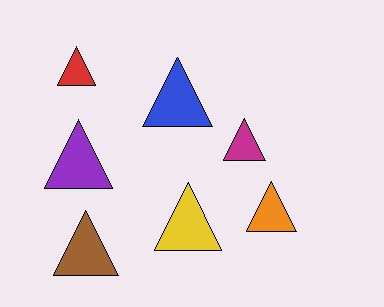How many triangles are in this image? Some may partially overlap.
There are 7 triangles.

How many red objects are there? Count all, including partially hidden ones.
There is 1 red object.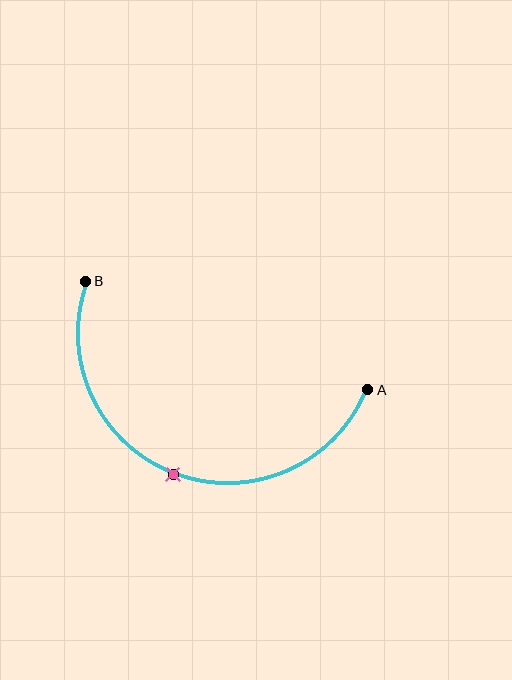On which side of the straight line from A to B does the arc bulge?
The arc bulges below the straight line connecting A and B.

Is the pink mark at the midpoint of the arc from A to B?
Yes. The pink mark lies on the arc at equal arc-length from both A and B — it is the arc midpoint.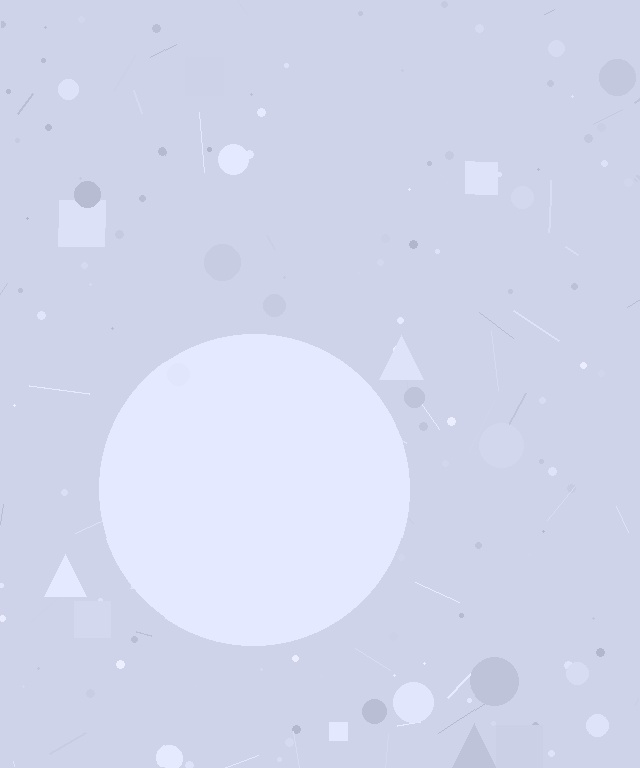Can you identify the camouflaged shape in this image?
The camouflaged shape is a circle.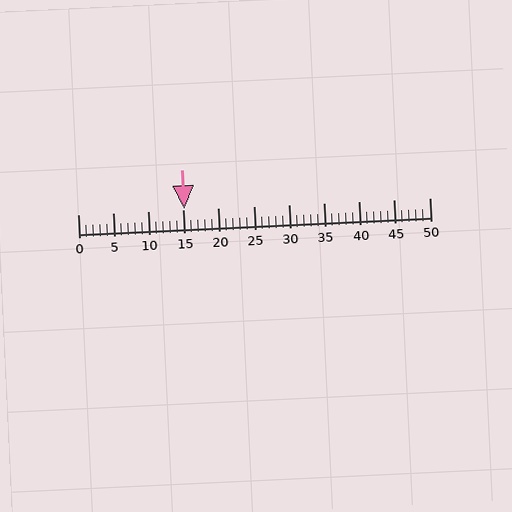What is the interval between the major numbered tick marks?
The major tick marks are spaced 5 units apart.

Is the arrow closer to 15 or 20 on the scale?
The arrow is closer to 15.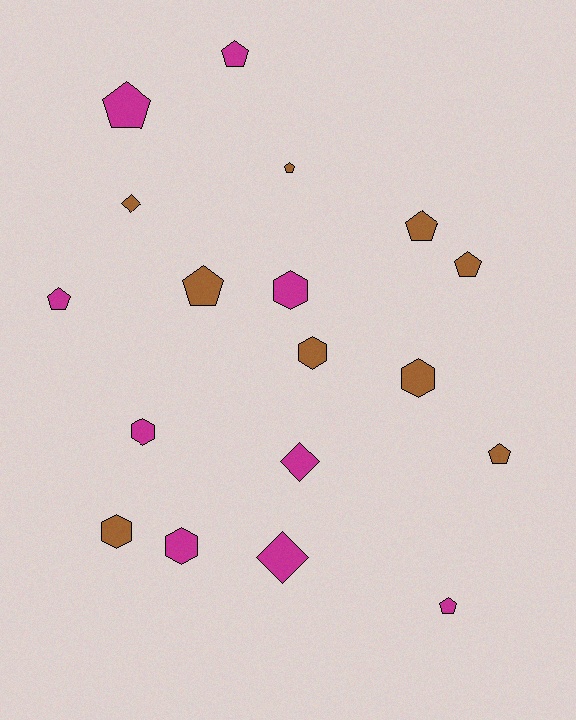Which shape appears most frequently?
Pentagon, with 9 objects.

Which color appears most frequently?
Magenta, with 9 objects.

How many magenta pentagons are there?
There are 4 magenta pentagons.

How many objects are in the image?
There are 18 objects.